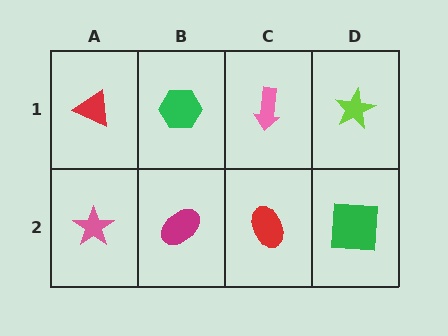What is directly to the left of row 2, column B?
A pink star.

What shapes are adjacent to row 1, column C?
A red ellipse (row 2, column C), a green hexagon (row 1, column B), a lime star (row 1, column D).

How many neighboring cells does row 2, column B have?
3.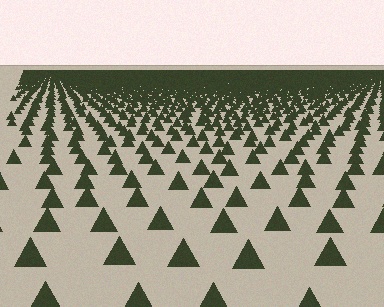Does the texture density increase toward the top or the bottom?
Density increases toward the top.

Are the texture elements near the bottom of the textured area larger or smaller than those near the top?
Larger. Near the bottom, elements are closer to the viewer and appear at a bigger on-screen size.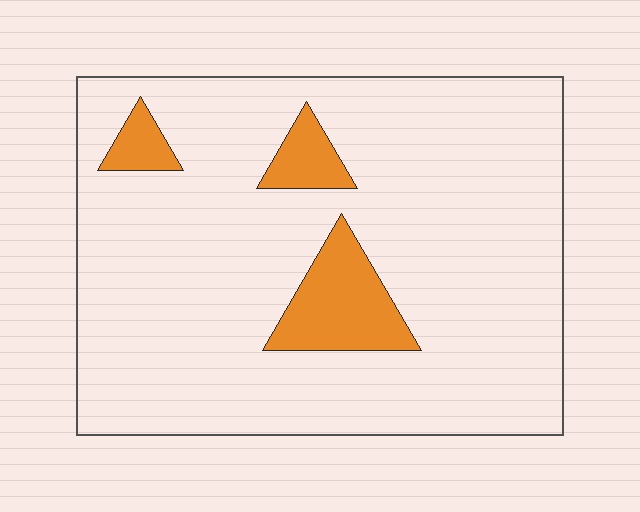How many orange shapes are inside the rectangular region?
3.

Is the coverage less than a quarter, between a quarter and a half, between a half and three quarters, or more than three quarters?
Less than a quarter.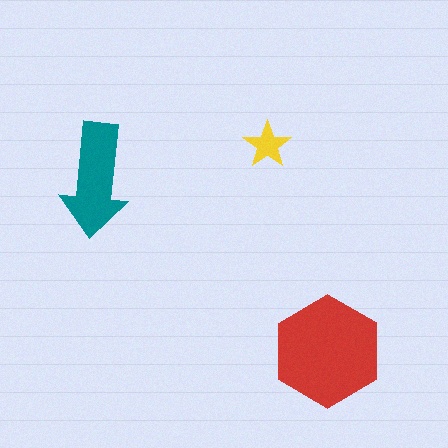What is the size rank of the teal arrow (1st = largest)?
2nd.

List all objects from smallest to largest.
The yellow star, the teal arrow, the red hexagon.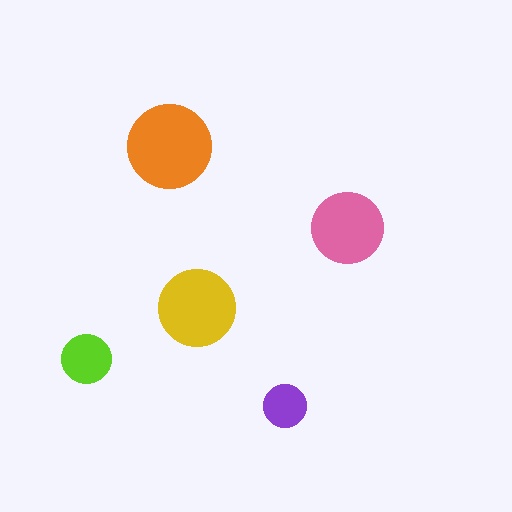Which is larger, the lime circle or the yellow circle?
The yellow one.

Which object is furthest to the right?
The pink circle is rightmost.